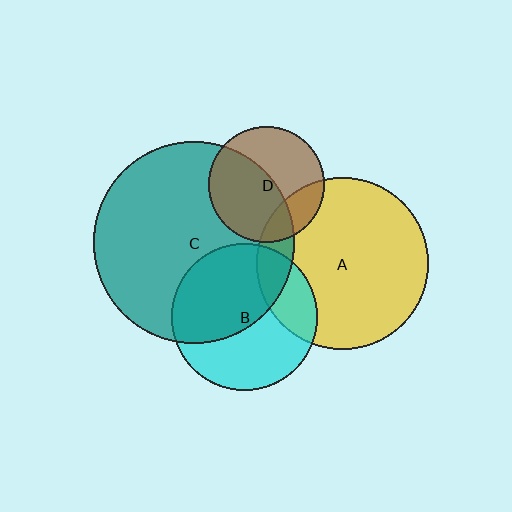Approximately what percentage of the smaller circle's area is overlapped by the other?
Approximately 10%.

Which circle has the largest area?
Circle C (teal).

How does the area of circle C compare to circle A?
Approximately 1.4 times.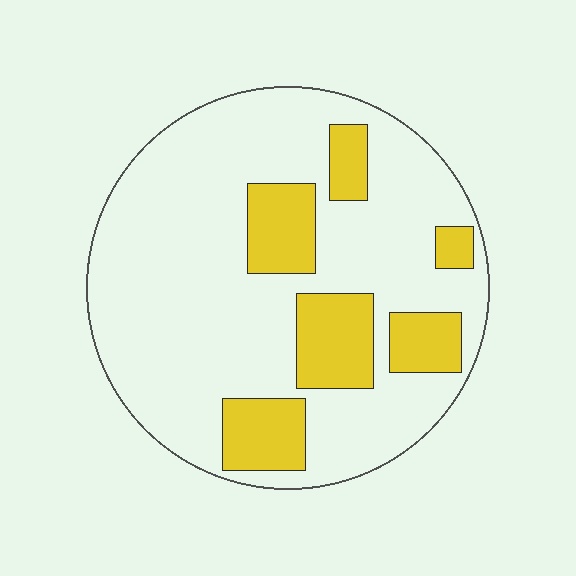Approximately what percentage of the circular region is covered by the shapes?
Approximately 25%.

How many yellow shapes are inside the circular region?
6.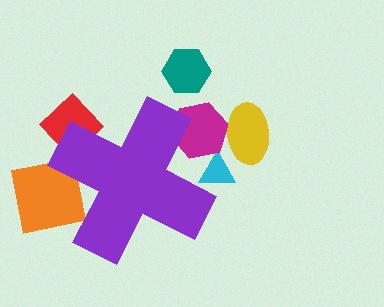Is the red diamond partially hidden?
Yes, the red diamond is partially hidden behind the purple cross.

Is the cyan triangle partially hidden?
Yes, the cyan triangle is partially hidden behind the purple cross.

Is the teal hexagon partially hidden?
No, the teal hexagon is fully visible.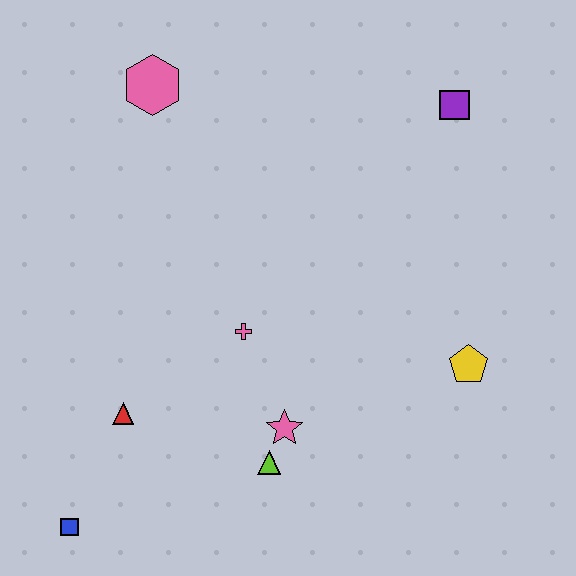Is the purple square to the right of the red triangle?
Yes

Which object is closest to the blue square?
The red triangle is closest to the blue square.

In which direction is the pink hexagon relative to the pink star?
The pink hexagon is above the pink star.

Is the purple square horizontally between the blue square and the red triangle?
No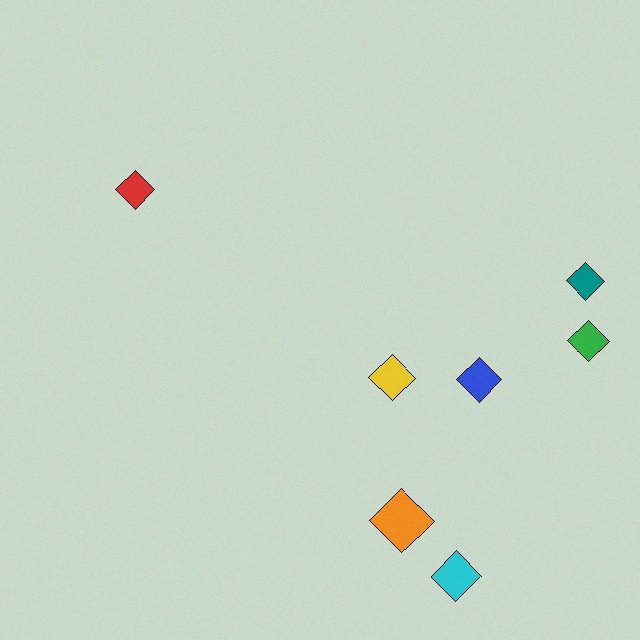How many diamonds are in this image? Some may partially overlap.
There are 7 diamonds.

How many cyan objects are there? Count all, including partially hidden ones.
There is 1 cyan object.